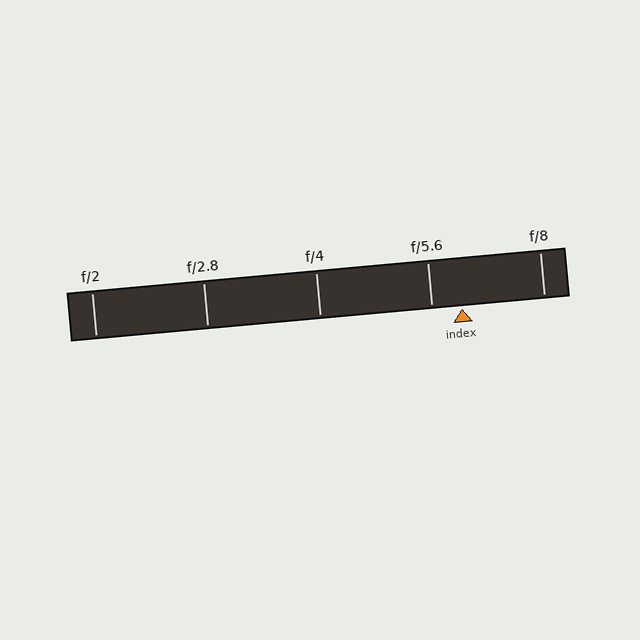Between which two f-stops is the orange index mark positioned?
The index mark is between f/5.6 and f/8.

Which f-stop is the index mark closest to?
The index mark is closest to f/5.6.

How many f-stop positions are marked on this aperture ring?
There are 5 f-stop positions marked.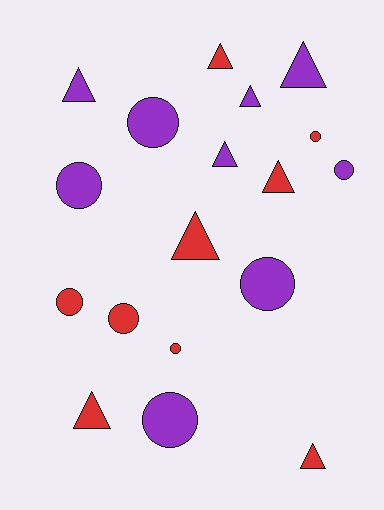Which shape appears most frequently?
Triangle, with 9 objects.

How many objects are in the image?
There are 18 objects.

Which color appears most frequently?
Purple, with 9 objects.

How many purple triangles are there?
There are 4 purple triangles.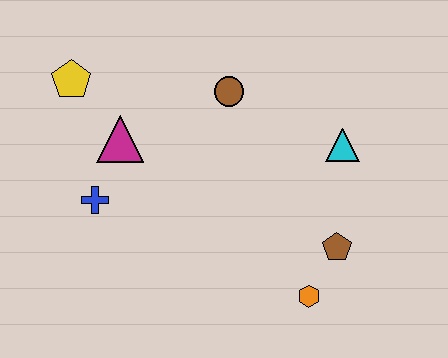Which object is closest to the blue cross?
The magenta triangle is closest to the blue cross.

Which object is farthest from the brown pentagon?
The yellow pentagon is farthest from the brown pentagon.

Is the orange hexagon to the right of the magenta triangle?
Yes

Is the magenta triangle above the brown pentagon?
Yes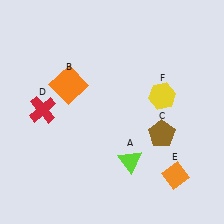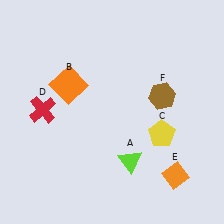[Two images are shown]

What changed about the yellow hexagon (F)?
In Image 1, F is yellow. In Image 2, it changed to brown.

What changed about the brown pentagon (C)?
In Image 1, C is brown. In Image 2, it changed to yellow.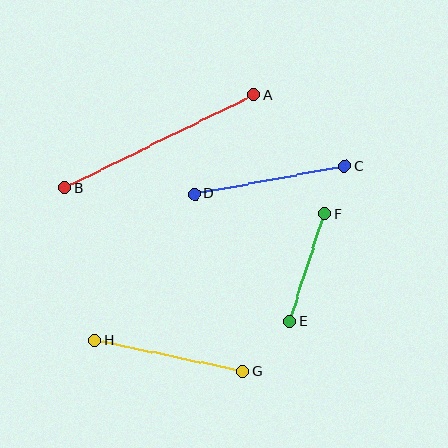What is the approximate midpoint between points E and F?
The midpoint is at approximately (307, 267) pixels.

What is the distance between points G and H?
The distance is approximately 151 pixels.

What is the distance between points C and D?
The distance is approximately 152 pixels.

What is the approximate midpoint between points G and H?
The midpoint is at approximately (169, 356) pixels.